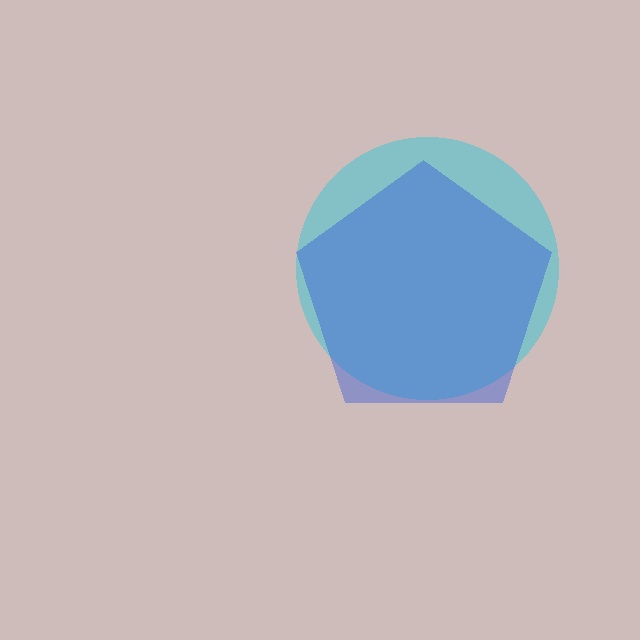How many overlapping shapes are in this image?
There are 2 overlapping shapes in the image.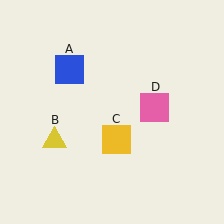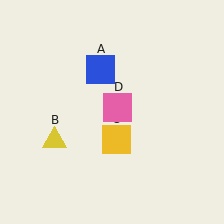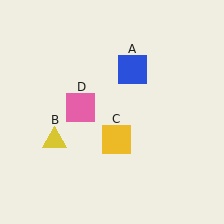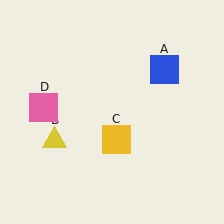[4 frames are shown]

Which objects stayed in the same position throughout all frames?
Yellow triangle (object B) and yellow square (object C) remained stationary.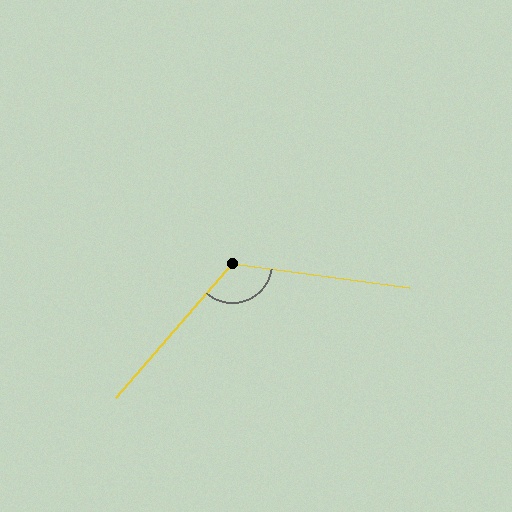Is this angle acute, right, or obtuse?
It is obtuse.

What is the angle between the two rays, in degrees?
Approximately 123 degrees.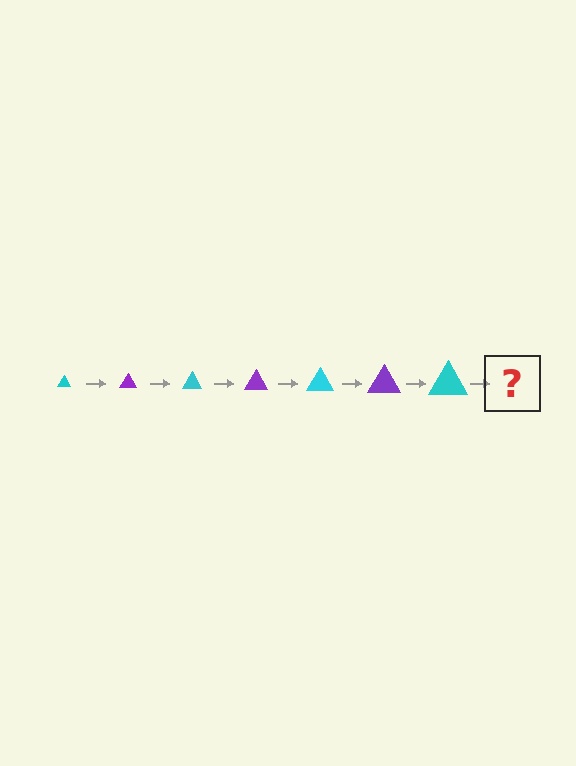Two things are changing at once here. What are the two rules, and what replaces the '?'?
The two rules are that the triangle grows larger each step and the color cycles through cyan and purple. The '?' should be a purple triangle, larger than the previous one.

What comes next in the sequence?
The next element should be a purple triangle, larger than the previous one.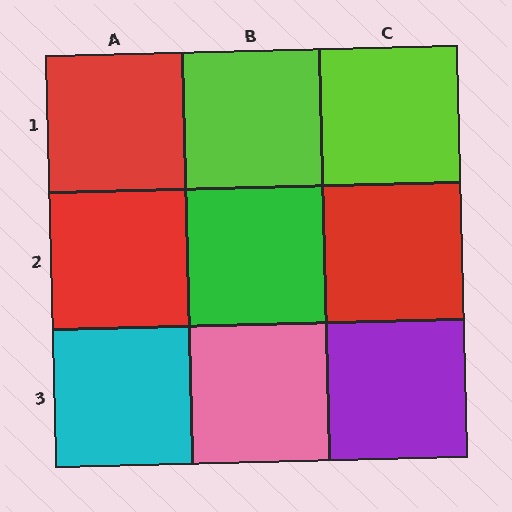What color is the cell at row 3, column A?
Cyan.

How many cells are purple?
1 cell is purple.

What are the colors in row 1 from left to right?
Red, lime, lime.